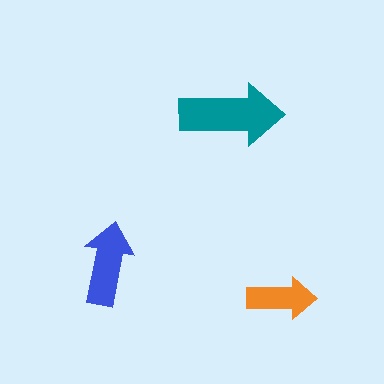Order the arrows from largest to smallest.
the teal one, the blue one, the orange one.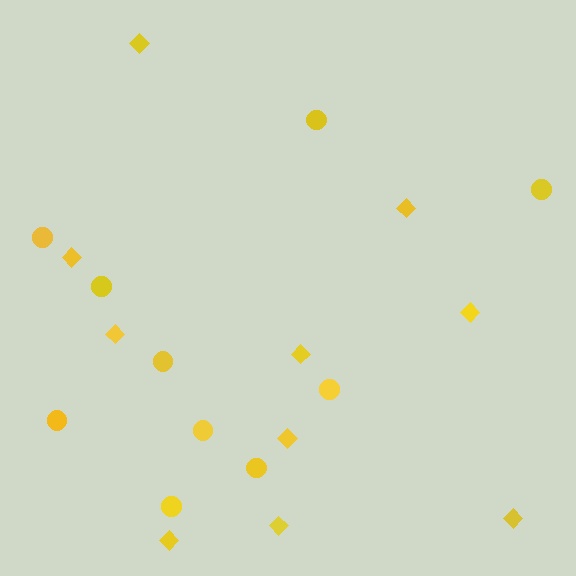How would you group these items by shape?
There are 2 groups: one group of circles (10) and one group of diamonds (10).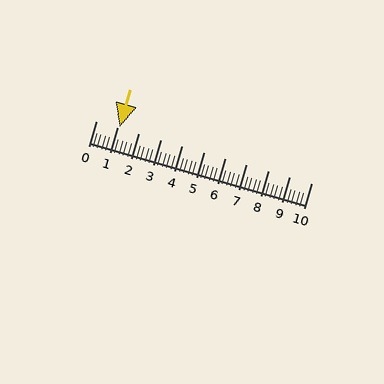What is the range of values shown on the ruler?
The ruler shows values from 0 to 10.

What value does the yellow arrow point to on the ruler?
The yellow arrow points to approximately 1.1.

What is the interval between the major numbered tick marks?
The major tick marks are spaced 1 units apart.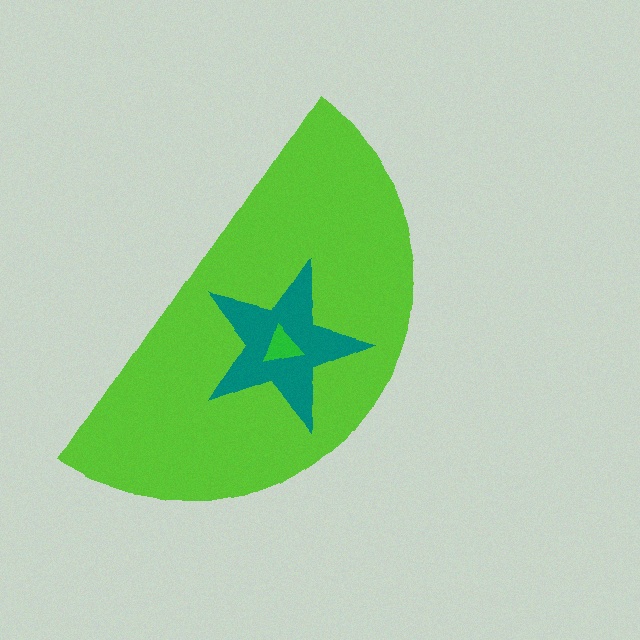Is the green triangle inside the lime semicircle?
Yes.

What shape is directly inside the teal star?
The green triangle.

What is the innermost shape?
The green triangle.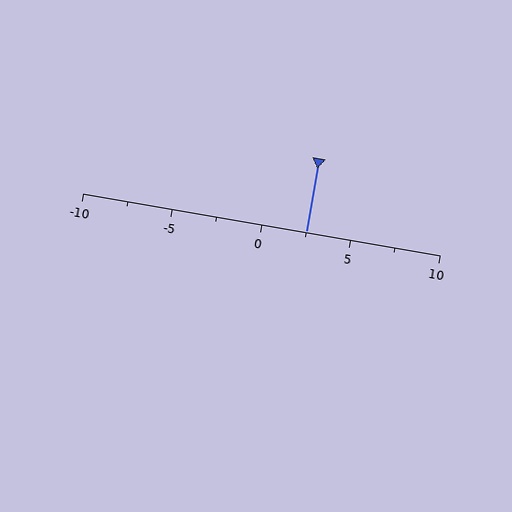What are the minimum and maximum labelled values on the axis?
The axis runs from -10 to 10.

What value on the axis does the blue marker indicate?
The marker indicates approximately 2.5.